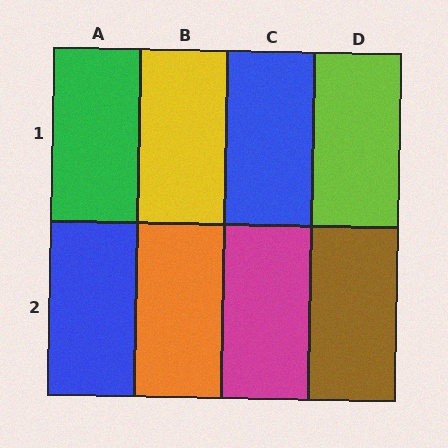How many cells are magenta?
1 cell is magenta.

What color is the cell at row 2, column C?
Magenta.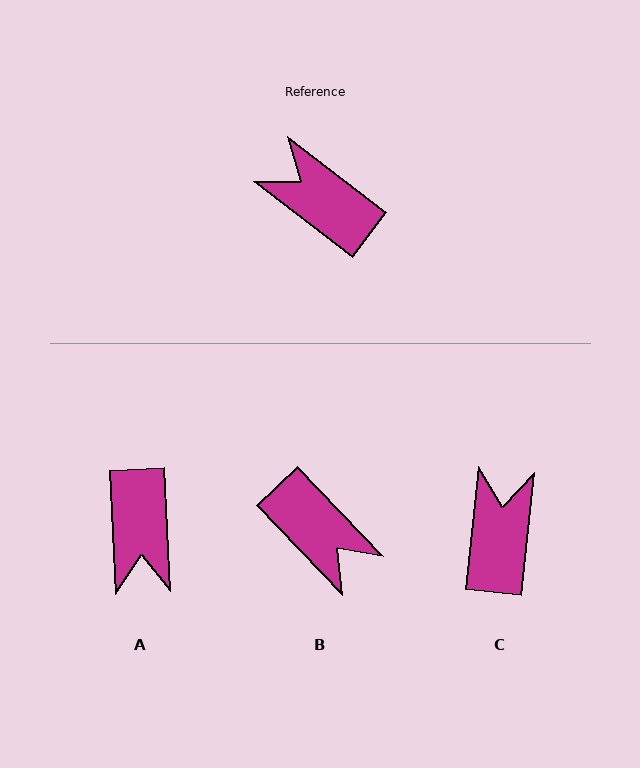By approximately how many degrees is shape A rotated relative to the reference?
Approximately 130 degrees counter-clockwise.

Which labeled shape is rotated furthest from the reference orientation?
B, about 172 degrees away.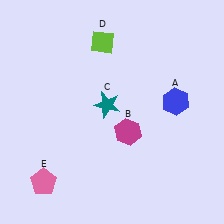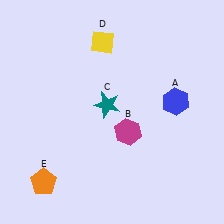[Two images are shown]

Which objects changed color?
D changed from lime to yellow. E changed from pink to orange.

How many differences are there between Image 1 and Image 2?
There are 2 differences between the two images.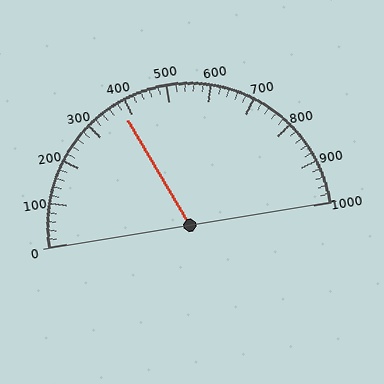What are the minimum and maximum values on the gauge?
The gauge ranges from 0 to 1000.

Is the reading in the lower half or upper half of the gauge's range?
The reading is in the lower half of the range (0 to 1000).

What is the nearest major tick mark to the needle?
The nearest major tick mark is 400.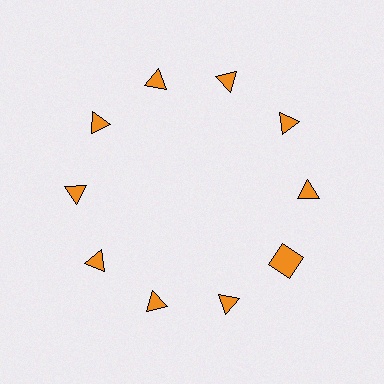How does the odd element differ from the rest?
It has a different shape: square instead of triangle.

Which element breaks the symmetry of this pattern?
The orange square at roughly the 4 o'clock position breaks the symmetry. All other shapes are orange triangles.